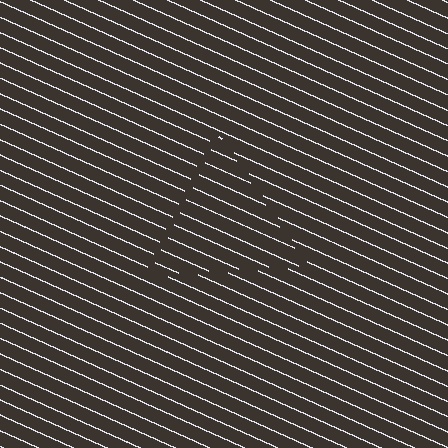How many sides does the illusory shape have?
3 sides — the line-ends trace a triangle.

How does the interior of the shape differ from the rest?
The interior of the shape contains the same grating, shifted by half a period — the contour is defined by the phase discontinuity where line-ends from the inner and outer gratings abut.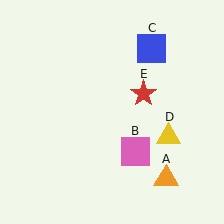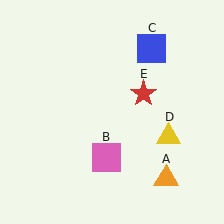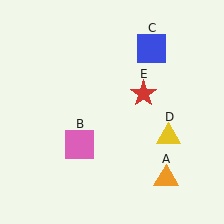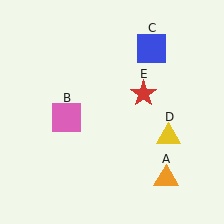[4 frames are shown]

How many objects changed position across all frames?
1 object changed position: pink square (object B).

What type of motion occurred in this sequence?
The pink square (object B) rotated clockwise around the center of the scene.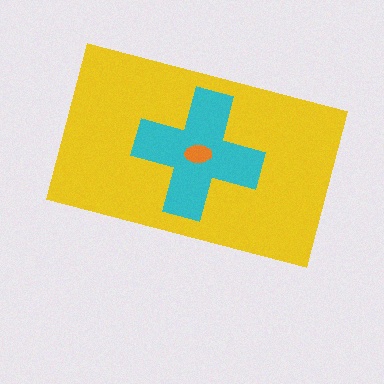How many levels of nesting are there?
3.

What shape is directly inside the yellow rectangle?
The cyan cross.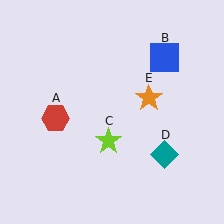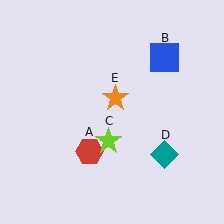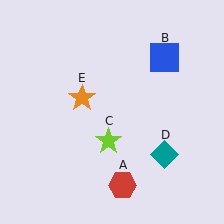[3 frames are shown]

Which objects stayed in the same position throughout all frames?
Blue square (object B) and lime star (object C) and teal diamond (object D) remained stationary.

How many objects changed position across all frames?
2 objects changed position: red hexagon (object A), orange star (object E).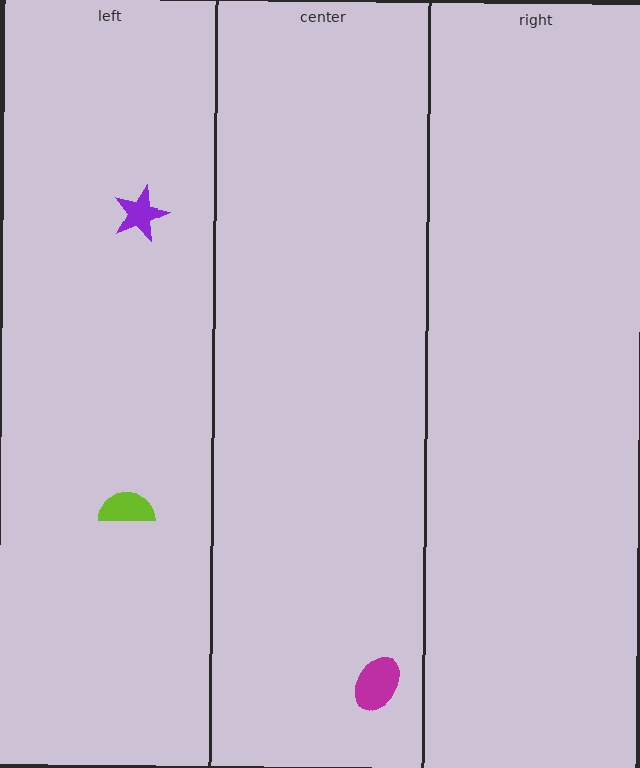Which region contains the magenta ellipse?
The center region.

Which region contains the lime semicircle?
The left region.